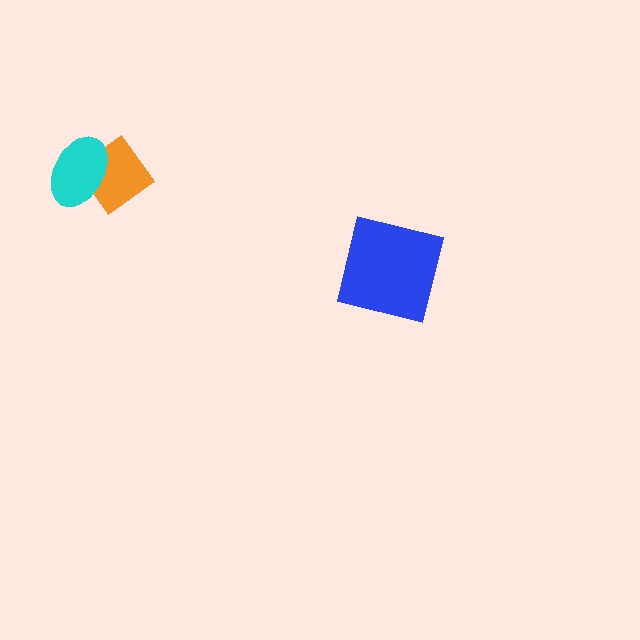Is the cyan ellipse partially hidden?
No, no other shape covers it.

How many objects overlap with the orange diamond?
1 object overlaps with the orange diamond.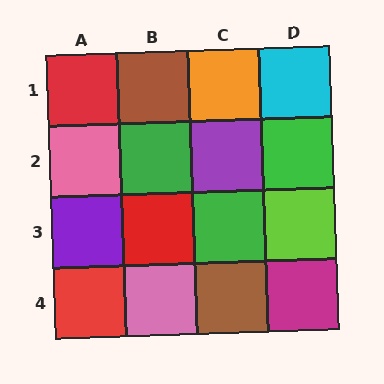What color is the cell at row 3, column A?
Purple.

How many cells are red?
3 cells are red.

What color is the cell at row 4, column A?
Red.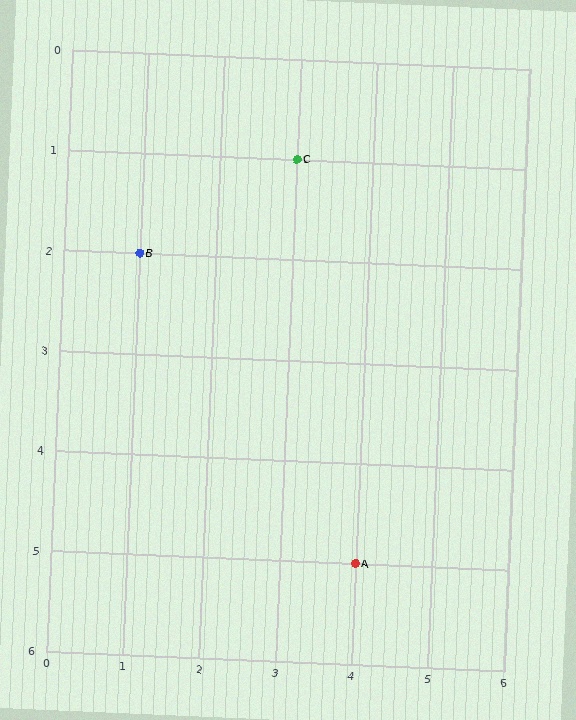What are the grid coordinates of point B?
Point B is at grid coordinates (1, 2).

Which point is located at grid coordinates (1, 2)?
Point B is at (1, 2).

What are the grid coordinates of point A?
Point A is at grid coordinates (4, 5).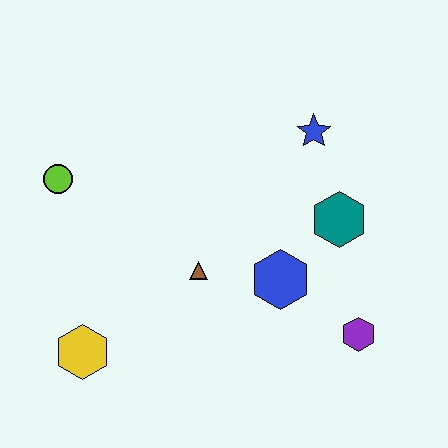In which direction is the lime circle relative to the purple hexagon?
The lime circle is to the left of the purple hexagon.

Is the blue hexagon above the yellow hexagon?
Yes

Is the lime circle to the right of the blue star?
No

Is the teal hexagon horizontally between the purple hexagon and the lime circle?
Yes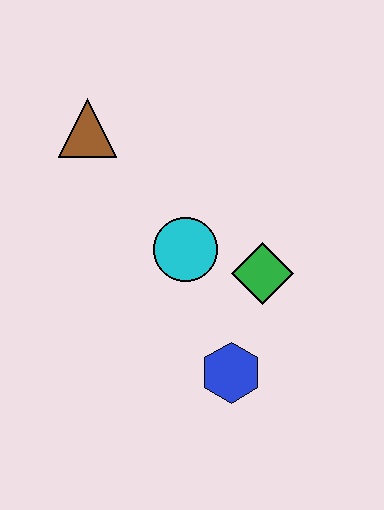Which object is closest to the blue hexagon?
The green diamond is closest to the blue hexagon.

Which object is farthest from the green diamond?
The brown triangle is farthest from the green diamond.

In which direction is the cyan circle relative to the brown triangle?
The cyan circle is below the brown triangle.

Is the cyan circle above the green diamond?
Yes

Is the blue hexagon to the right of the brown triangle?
Yes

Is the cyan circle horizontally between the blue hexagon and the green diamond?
No